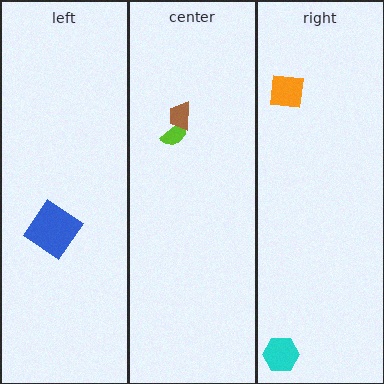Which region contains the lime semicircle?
The center region.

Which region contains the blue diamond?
The left region.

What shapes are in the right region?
The orange square, the cyan hexagon.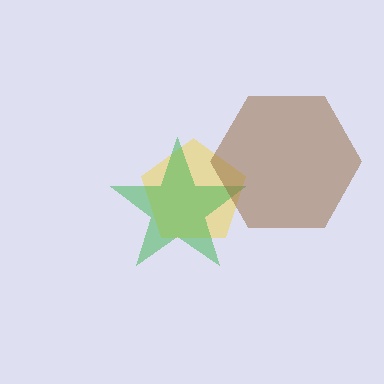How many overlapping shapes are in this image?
There are 3 overlapping shapes in the image.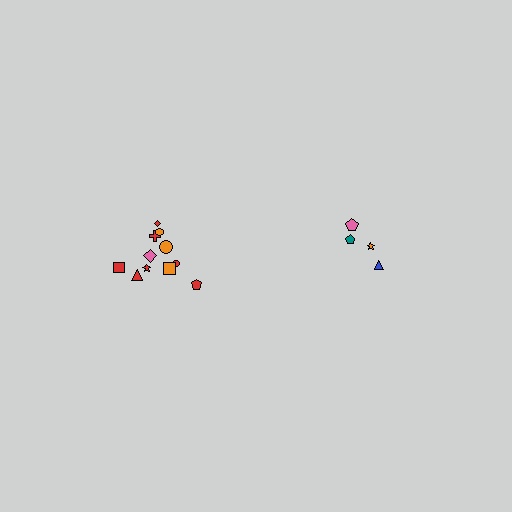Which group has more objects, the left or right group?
The left group.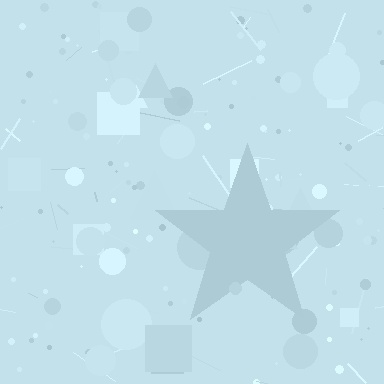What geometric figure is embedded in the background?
A star is embedded in the background.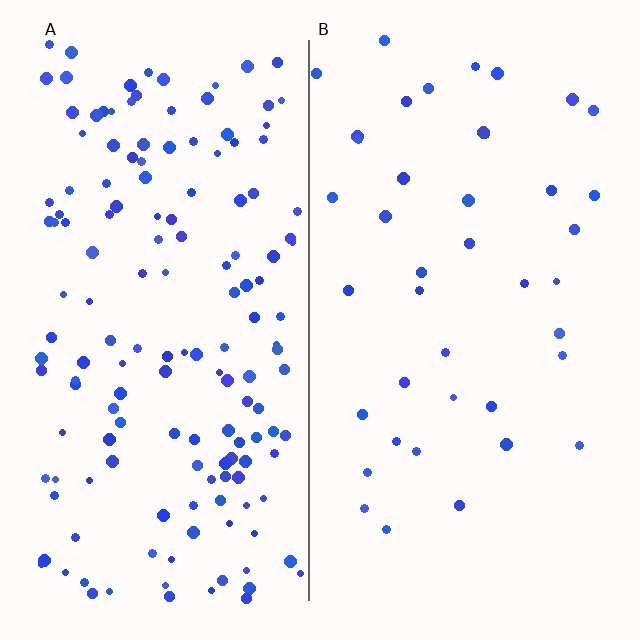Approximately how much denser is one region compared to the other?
Approximately 3.8× — region A over region B.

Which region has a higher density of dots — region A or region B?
A (the left).